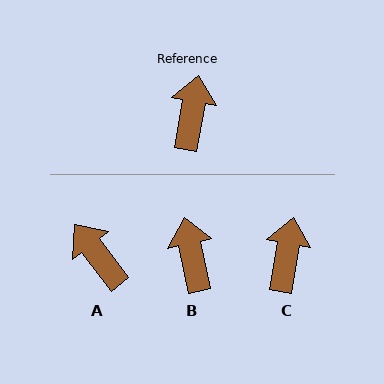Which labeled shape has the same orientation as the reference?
C.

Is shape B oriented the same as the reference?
No, it is off by about 22 degrees.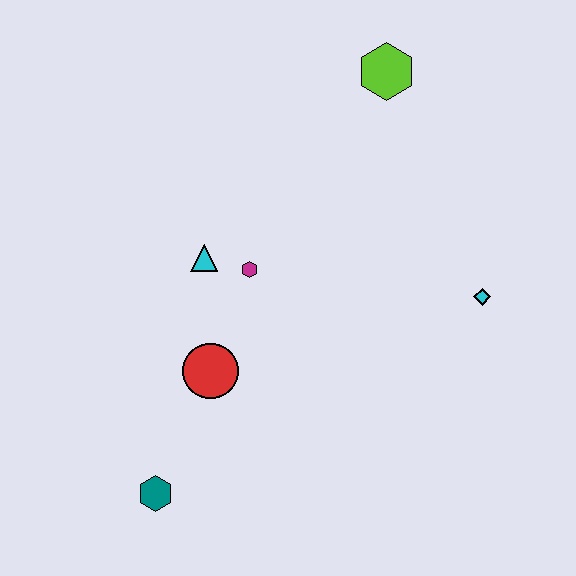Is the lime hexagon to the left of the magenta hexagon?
No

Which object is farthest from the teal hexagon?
The lime hexagon is farthest from the teal hexagon.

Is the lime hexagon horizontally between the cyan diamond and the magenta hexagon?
Yes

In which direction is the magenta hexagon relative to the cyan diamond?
The magenta hexagon is to the left of the cyan diamond.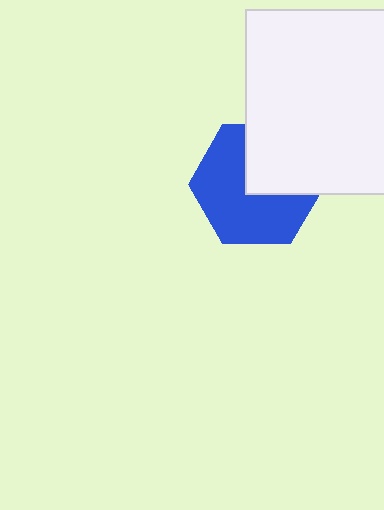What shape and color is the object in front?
The object in front is a white square.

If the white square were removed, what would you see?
You would see the complete blue hexagon.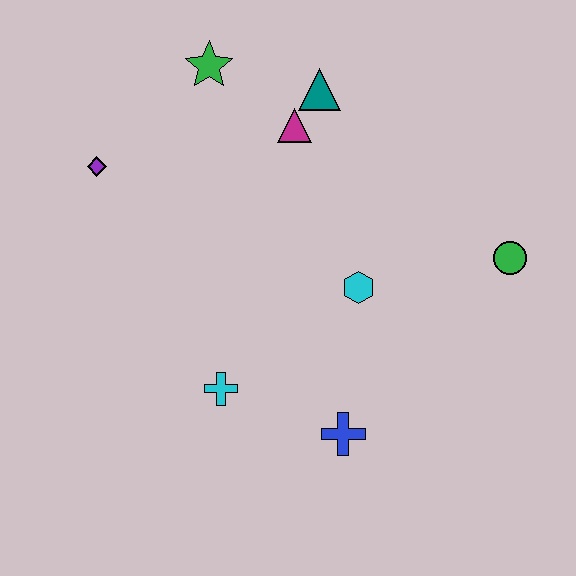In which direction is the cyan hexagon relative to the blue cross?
The cyan hexagon is above the blue cross.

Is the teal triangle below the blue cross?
No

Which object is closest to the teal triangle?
The magenta triangle is closest to the teal triangle.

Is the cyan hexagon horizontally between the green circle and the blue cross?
Yes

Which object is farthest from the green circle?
The purple diamond is farthest from the green circle.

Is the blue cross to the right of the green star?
Yes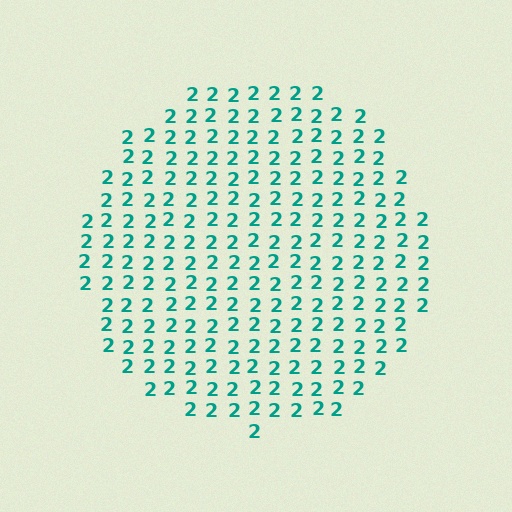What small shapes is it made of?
It is made of small digit 2's.